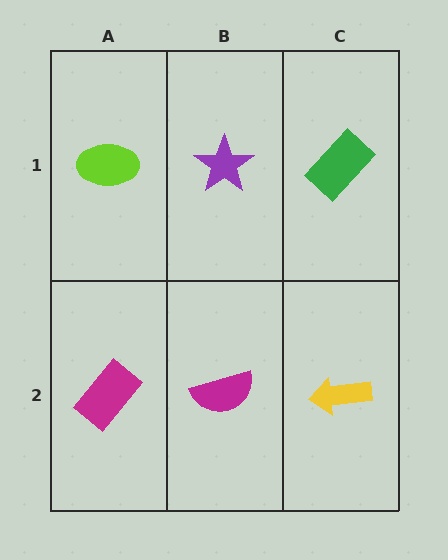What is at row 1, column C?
A green rectangle.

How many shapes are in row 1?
3 shapes.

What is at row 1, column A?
A lime ellipse.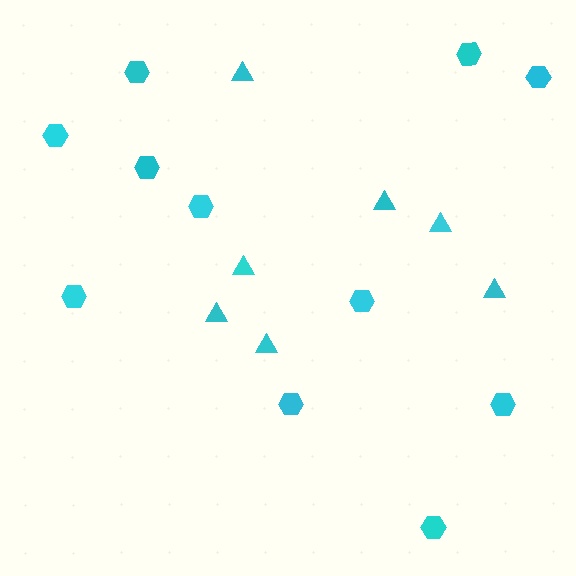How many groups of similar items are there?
There are 2 groups: one group of triangles (7) and one group of hexagons (11).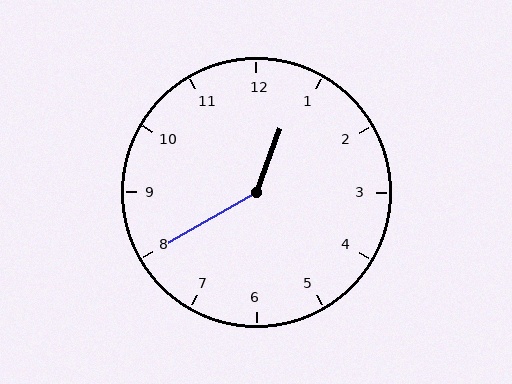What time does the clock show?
12:40.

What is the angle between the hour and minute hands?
Approximately 140 degrees.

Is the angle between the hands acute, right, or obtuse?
It is obtuse.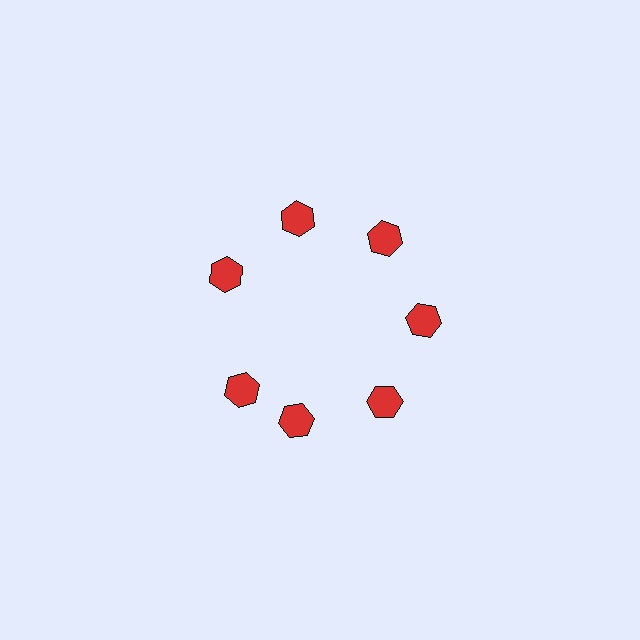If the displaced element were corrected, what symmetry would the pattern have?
It would have 7-fold rotational symmetry — the pattern would map onto itself every 51 degrees.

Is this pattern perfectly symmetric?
No. The 7 red hexagons are arranged in a ring, but one element near the 8 o'clock position is rotated out of alignment along the ring, breaking the 7-fold rotational symmetry.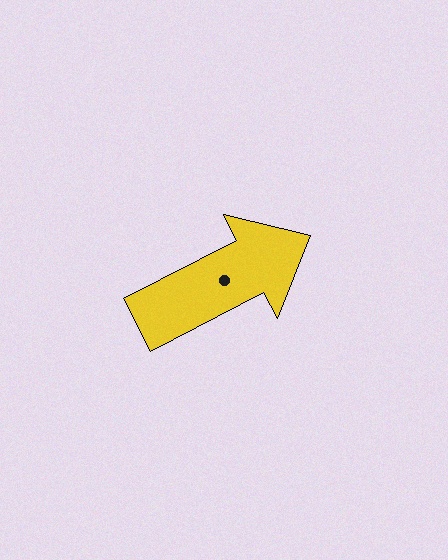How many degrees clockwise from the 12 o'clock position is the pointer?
Approximately 63 degrees.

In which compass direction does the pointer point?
Northeast.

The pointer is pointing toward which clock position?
Roughly 2 o'clock.